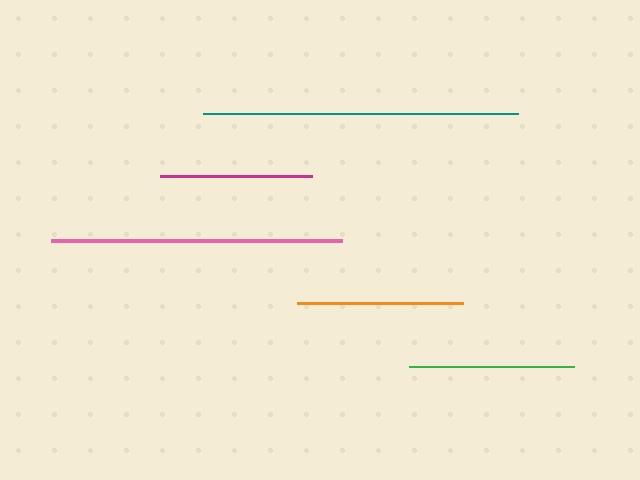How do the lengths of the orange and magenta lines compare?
The orange and magenta lines are approximately the same length.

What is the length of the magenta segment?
The magenta segment is approximately 152 pixels long.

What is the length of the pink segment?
The pink segment is approximately 292 pixels long.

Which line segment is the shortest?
The magenta line is the shortest at approximately 152 pixels.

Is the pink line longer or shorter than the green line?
The pink line is longer than the green line.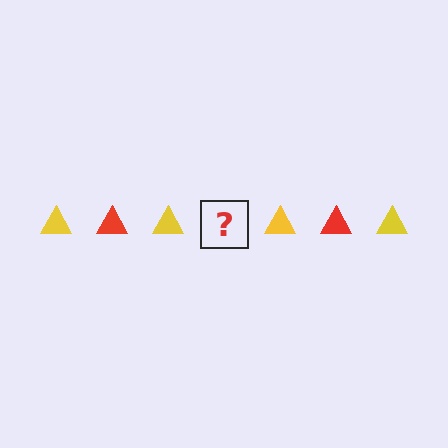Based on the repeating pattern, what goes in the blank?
The blank should be a red triangle.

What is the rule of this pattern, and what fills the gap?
The rule is that the pattern cycles through yellow, red triangles. The gap should be filled with a red triangle.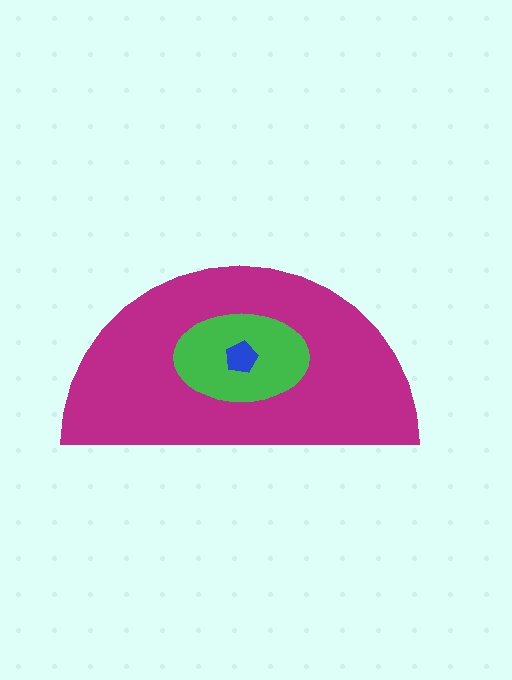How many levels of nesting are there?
3.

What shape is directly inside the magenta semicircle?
The green ellipse.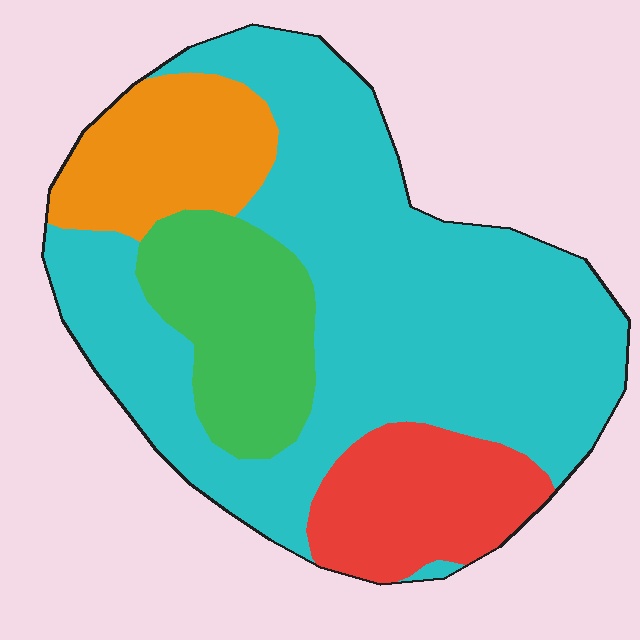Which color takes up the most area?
Cyan, at roughly 60%.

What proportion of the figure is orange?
Orange takes up less than a quarter of the figure.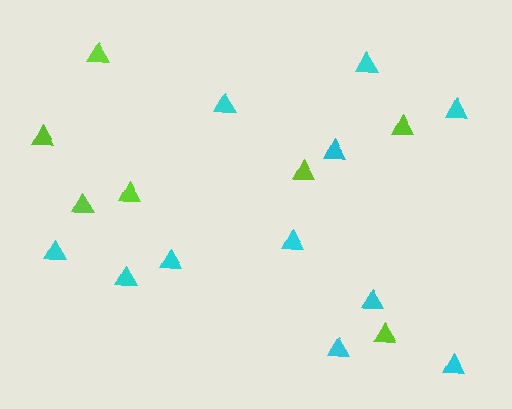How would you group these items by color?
There are 2 groups: one group of lime triangles (7) and one group of cyan triangles (11).